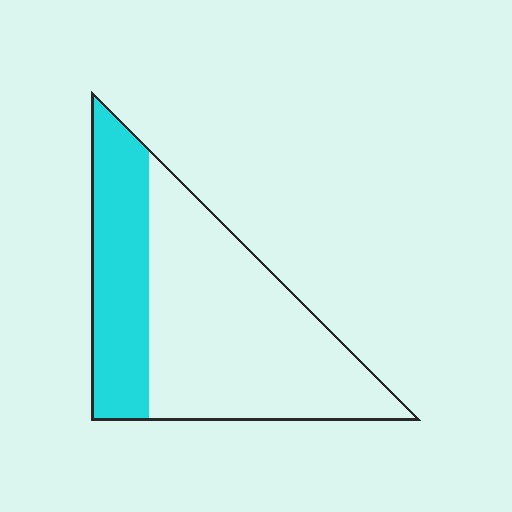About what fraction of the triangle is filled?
About one third (1/3).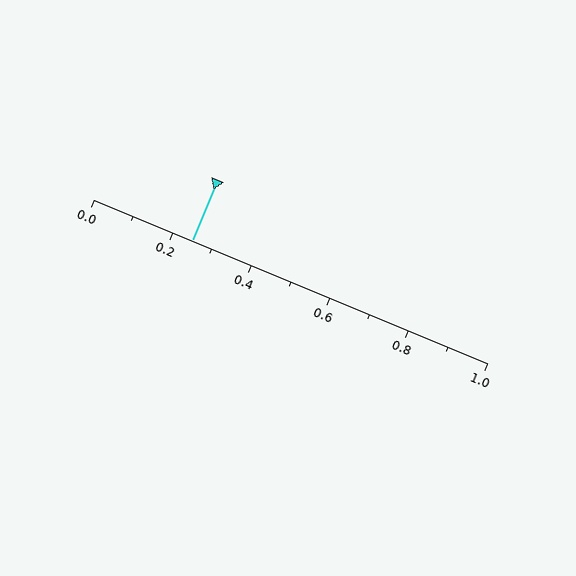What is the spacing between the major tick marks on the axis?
The major ticks are spaced 0.2 apart.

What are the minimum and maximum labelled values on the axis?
The axis runs from 0.0 to 1.0.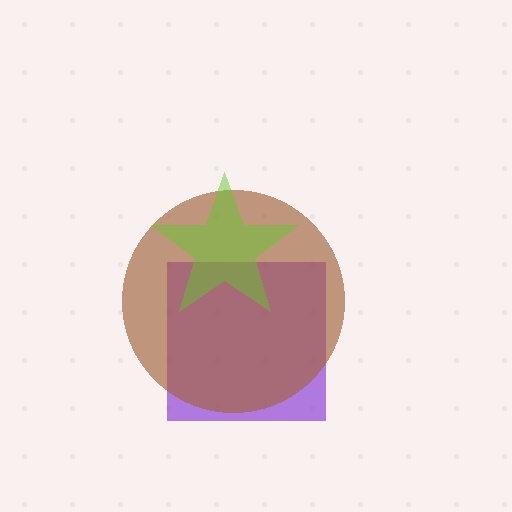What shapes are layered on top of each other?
The layered shapes are: a purple square, a brown circle, a lime star.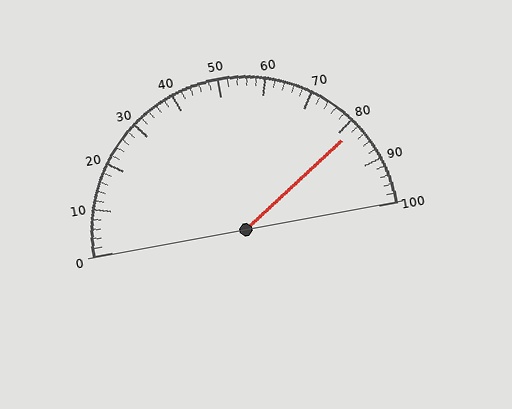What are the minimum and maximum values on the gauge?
The gauge ranges from 0 to 100.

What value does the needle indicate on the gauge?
The needle indicates approximately 82.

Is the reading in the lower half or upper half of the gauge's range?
The reading is in the upper half of the range (0 to 100).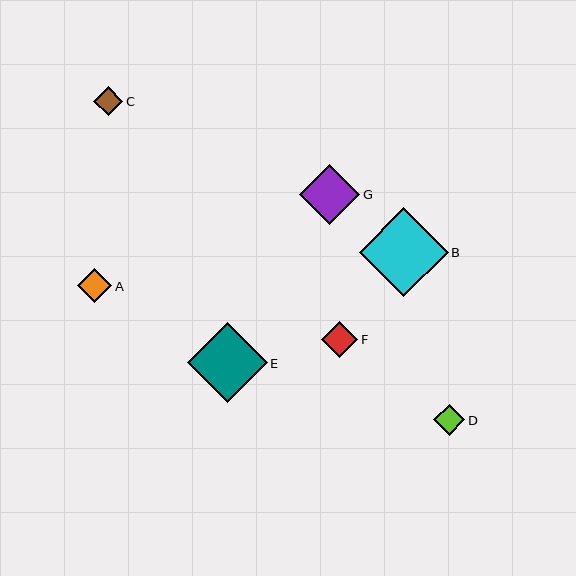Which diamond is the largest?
Diamond B is the largest with a size of approximately 89 pixels.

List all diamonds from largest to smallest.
From largest to smallest: B, E, G, F, A, D, C.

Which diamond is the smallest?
Diamond C is the smallest with a size of approximately 29 pixels.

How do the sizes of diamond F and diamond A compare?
Diamond F and diamond A are approximately the same size.